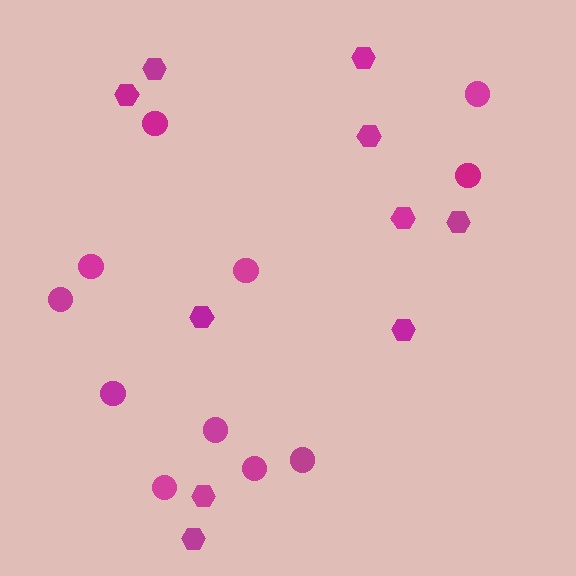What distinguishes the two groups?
There are 2 groups: one group of circles (11) and one group of hexagons (10).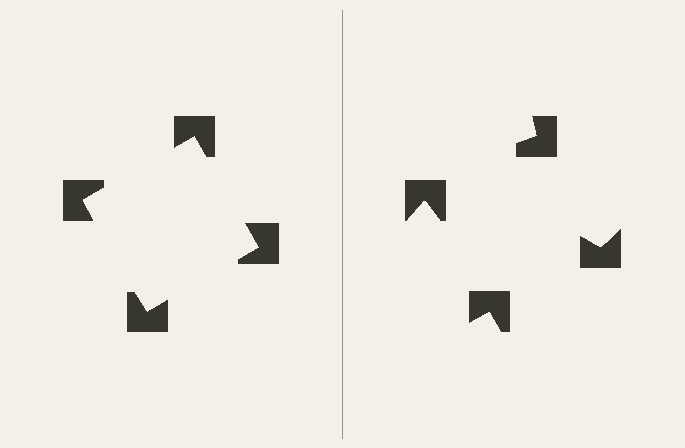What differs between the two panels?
The notched squares are positioned identically on both sides; only the wedge orientations differ. On the left they align to a square; on the right they are misaligned.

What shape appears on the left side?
An illusory square.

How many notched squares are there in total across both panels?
8 — 4 on each side.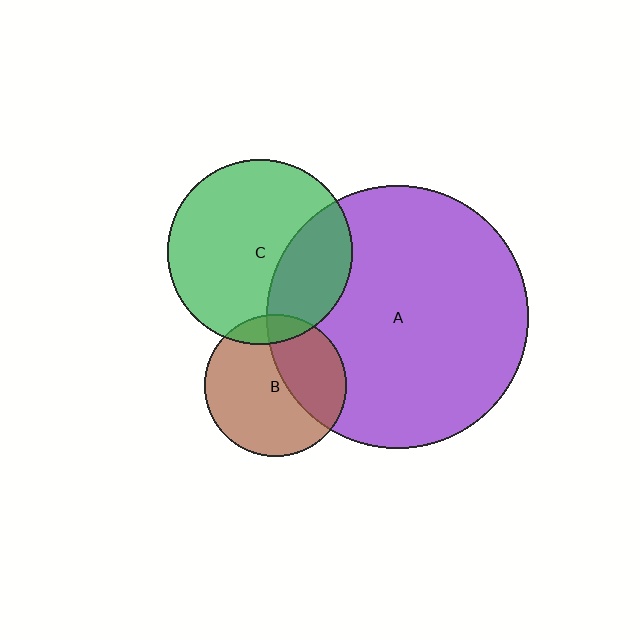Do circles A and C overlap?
Yes.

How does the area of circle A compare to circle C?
Approximately 2.0 times.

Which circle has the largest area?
Circle A (purple).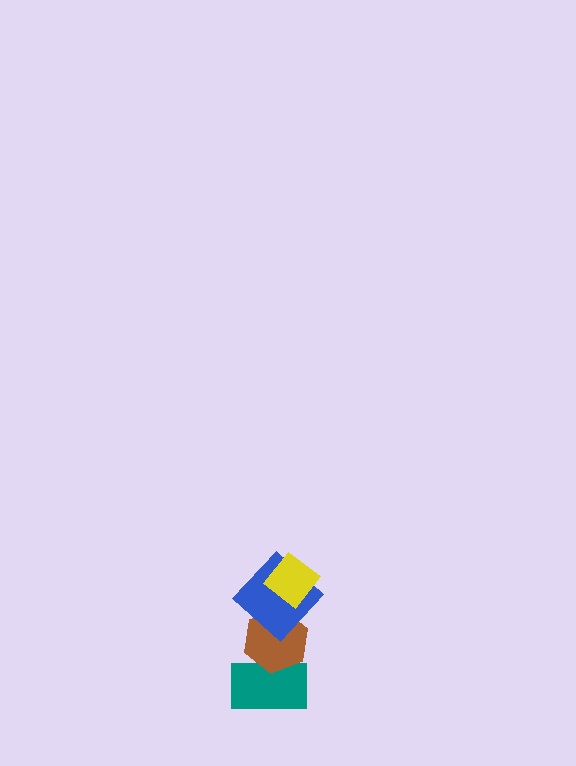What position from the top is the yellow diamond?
The yellow diamond is 1st from the top.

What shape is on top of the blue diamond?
The yellow diamond is on top of the blue diamond.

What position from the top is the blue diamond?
The blue diamond is 2nd from the top.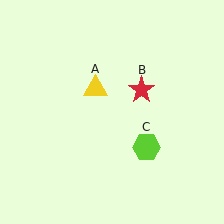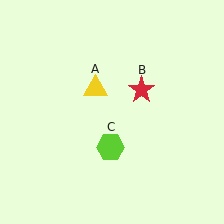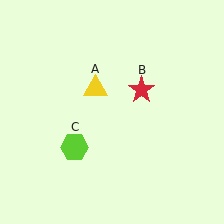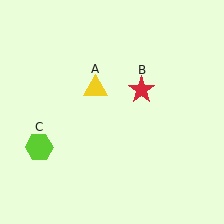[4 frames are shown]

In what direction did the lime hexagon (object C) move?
The lime hexagon (object C) moved left.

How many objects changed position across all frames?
1 object changed position: lime hexagon (object C).